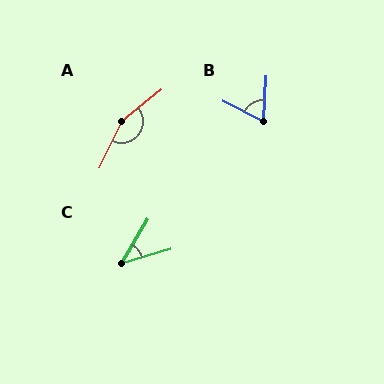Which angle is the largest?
A, at approximately 155 degrees.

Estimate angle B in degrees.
Approximately 66 degrees.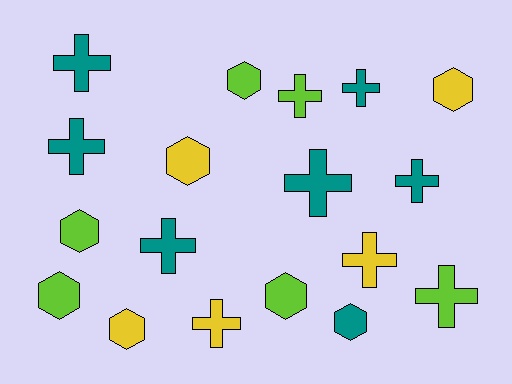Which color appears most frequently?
Teal, with 7 objects.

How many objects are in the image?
There are 18 objects.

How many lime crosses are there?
There are 2 lime crosses.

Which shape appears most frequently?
Cross, with 10 objects.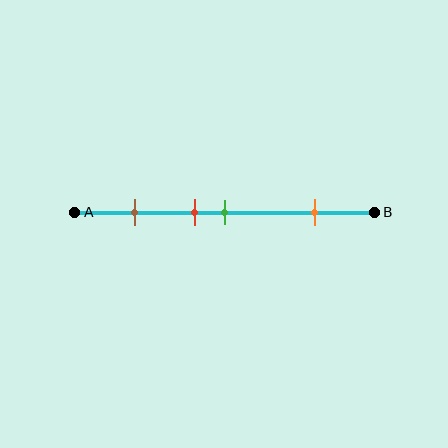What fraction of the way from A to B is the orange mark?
The orange mark is approximately 80% (0.8) of the way from A to B.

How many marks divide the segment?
There are 4 marks dividing the segment.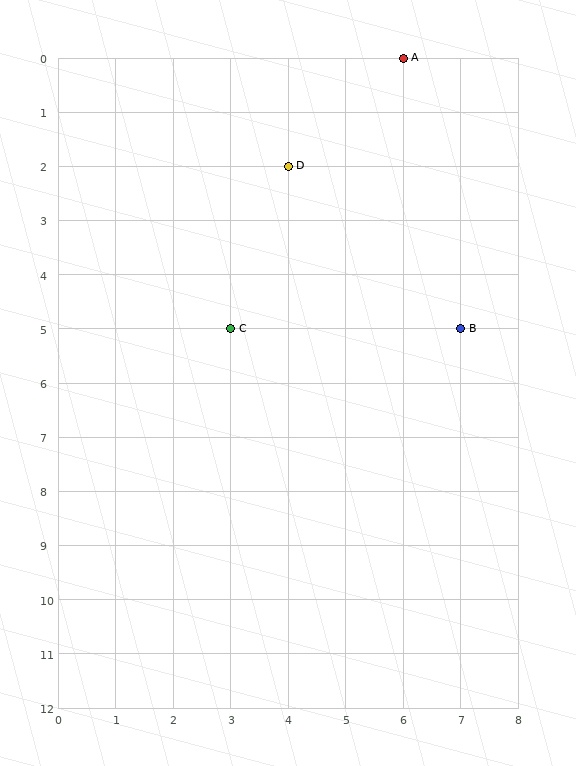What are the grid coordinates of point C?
Point C is at grid coordinates (3, 5).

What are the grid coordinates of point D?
Point D is at grid coordinates (4, 2).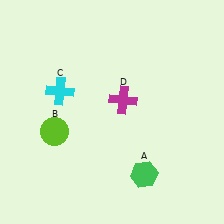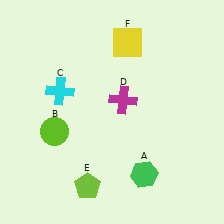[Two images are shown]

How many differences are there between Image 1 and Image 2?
There are 2 differences between the two images.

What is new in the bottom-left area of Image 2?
A lime pentagon (E) was added in the bottom-left area of Image 2.